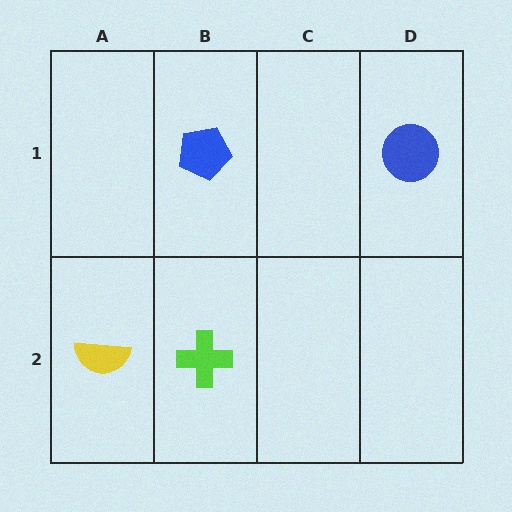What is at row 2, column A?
A yellow semicircle.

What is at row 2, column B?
A lime cross.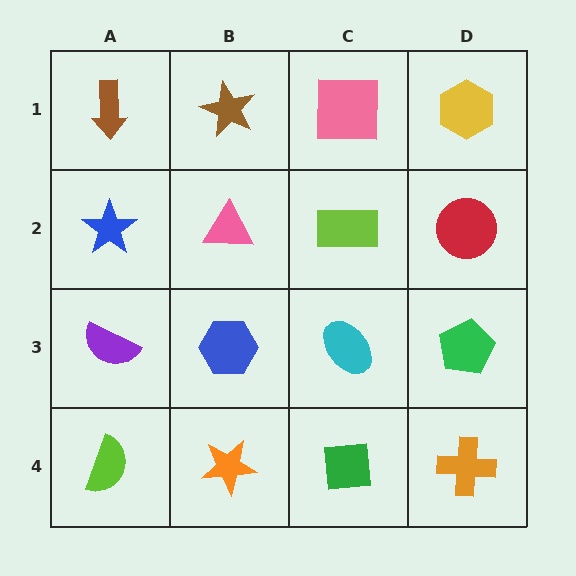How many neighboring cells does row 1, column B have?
3.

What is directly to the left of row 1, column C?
A brown star.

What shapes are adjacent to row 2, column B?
A brown star (row 1, column B), a blue hexagon (row 3, column B), a blue star (row 2, column A), a lime rectangle (row 2, column C).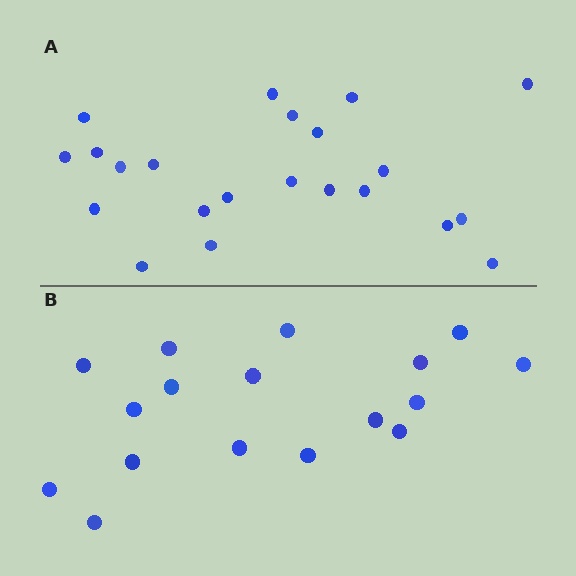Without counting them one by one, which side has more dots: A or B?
Region A (the top region) has more dots.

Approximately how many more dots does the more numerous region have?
Region A has about 5 more dots than region B.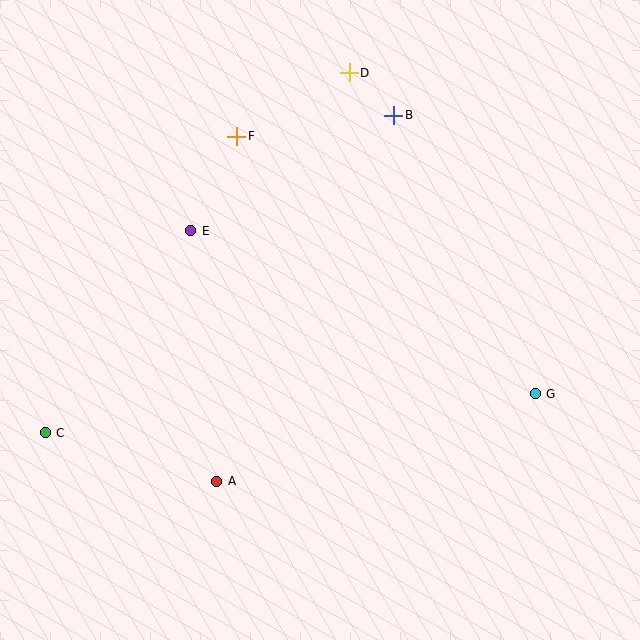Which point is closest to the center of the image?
Point E at (191, 231) is closest to the center.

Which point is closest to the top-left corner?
Point F is closest to the top-left corner.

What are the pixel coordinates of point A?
Point A is at (217, 481).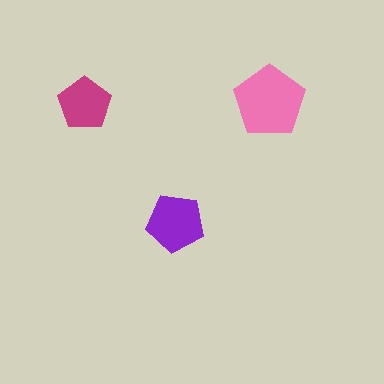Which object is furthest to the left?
The magenta pentagon is leftmost.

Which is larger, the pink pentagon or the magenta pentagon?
The pink one.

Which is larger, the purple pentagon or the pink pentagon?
The pink one.